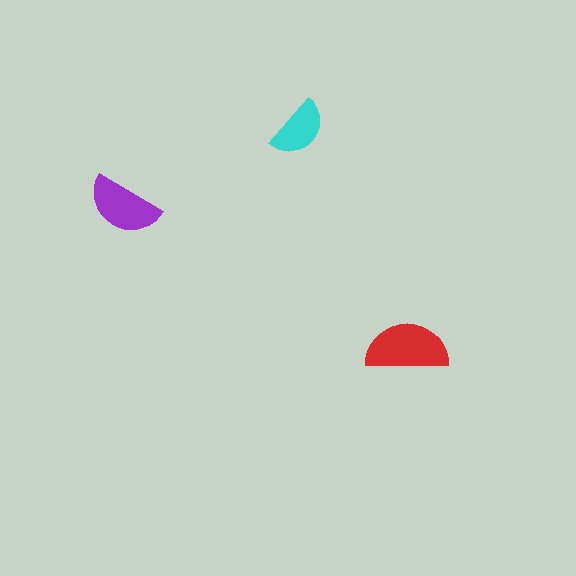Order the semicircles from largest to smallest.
the red one, the purple one, the cyan one.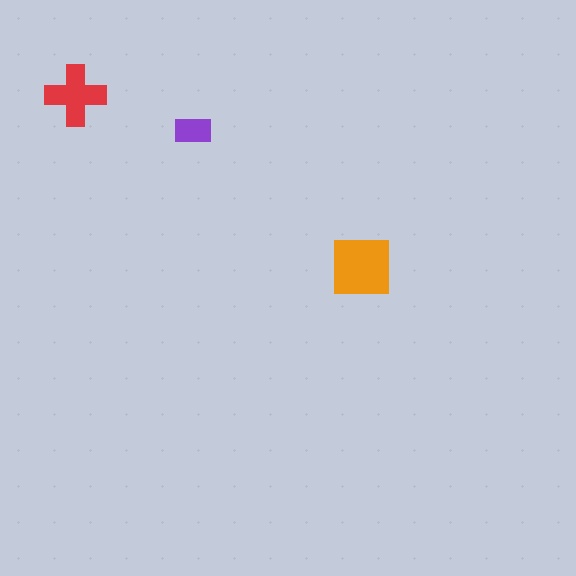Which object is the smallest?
The purple rectangle.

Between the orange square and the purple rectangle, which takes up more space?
The orange square.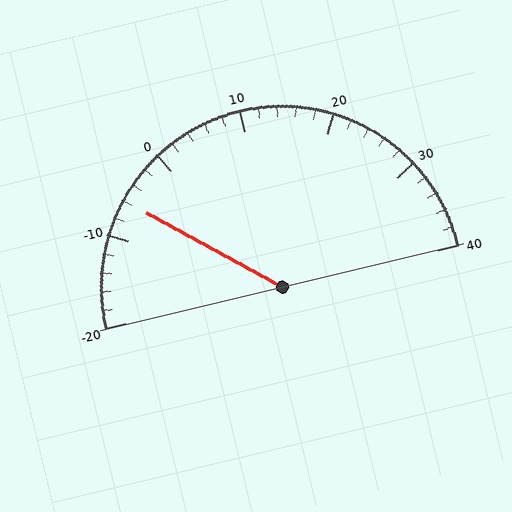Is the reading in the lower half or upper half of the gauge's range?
The reading is in the lower half of the range (-20 to 40).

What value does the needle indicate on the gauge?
The needle indicates approximately -6.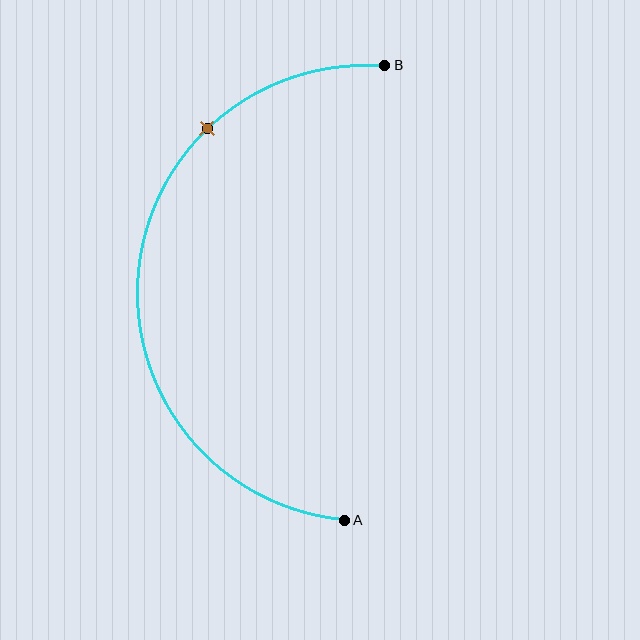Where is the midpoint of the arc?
The arc midpoint is the point on the curve farthest from the straight line joining A and B. It sits to the left of that line.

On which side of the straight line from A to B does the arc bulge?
The arc bulges to the left of the straight line connecting A and B.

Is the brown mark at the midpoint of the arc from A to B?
No. The brown mark lies on the arc but is closer to endpoint B. The arc midpoint would be at the point on the curve equidistant along the arc from both A and B.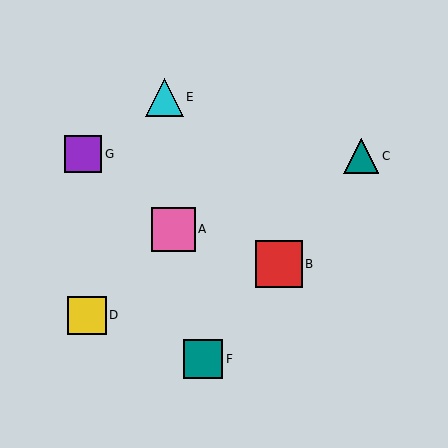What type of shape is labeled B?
Shape B is a red square.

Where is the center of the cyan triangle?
The center of the cyan triangle is at (164, 97).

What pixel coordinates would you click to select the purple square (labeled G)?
Click at (83, 154) to select the purple square G.